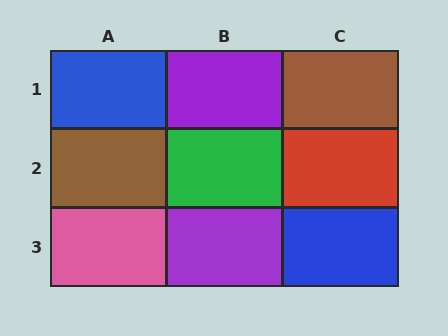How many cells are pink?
1 cell is pink.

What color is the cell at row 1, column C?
Brown.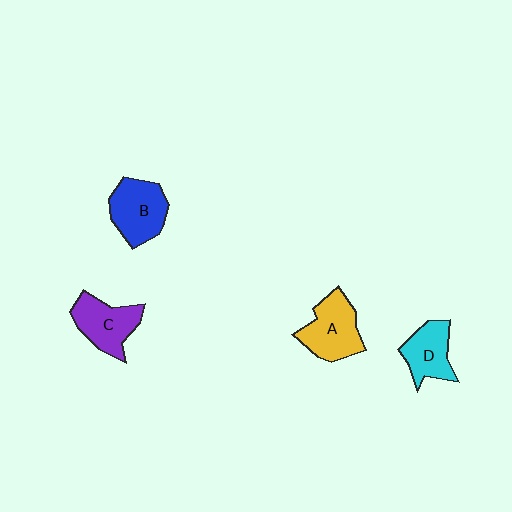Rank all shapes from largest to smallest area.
From largest to smallest: B (blue), A (yellow), C (purple), D (cyan).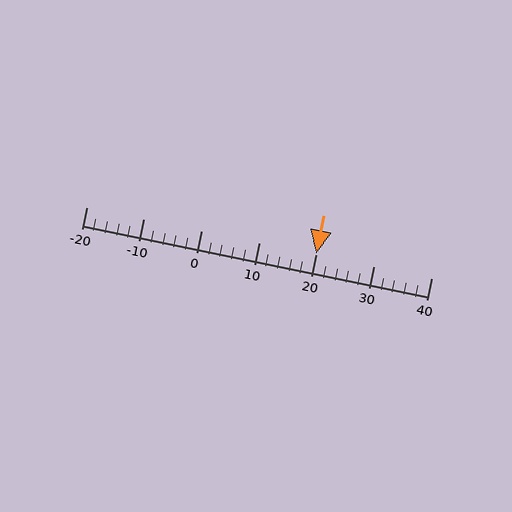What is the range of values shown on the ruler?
The ruler shows values from -20 to 40.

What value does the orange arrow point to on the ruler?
The orange arrow points to approximately 20.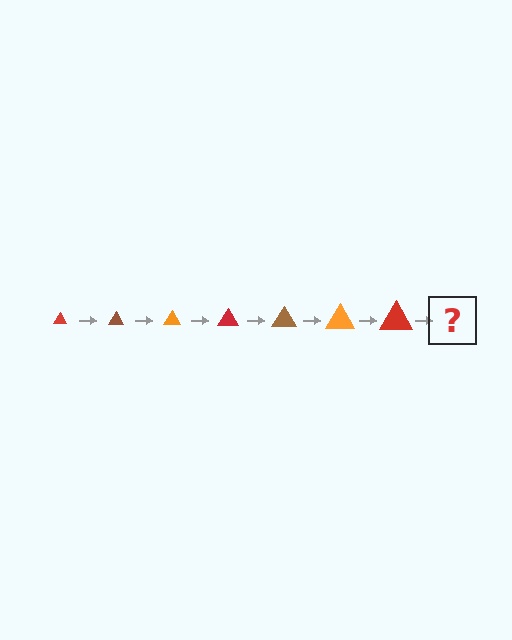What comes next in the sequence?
The next element should be a brown triangle, larger than the previous one.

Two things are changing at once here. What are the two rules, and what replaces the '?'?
The two rules are that the triangle grows larger each step and the color cycles through red, brown, and orange. The '?' should be a brown triangle, larger than the previous one.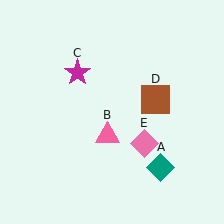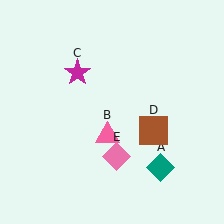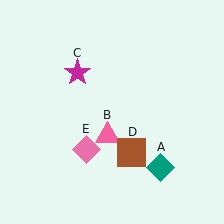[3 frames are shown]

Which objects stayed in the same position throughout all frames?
Teal diamond (object A) and pink triangle (object B) and magenta star (object C) remained stationary.